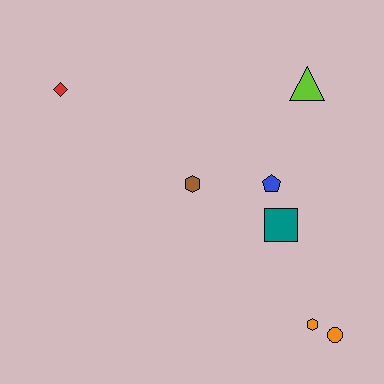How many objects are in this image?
There are 7 objects.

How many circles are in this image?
There is 1 circle.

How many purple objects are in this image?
There are no purple objects.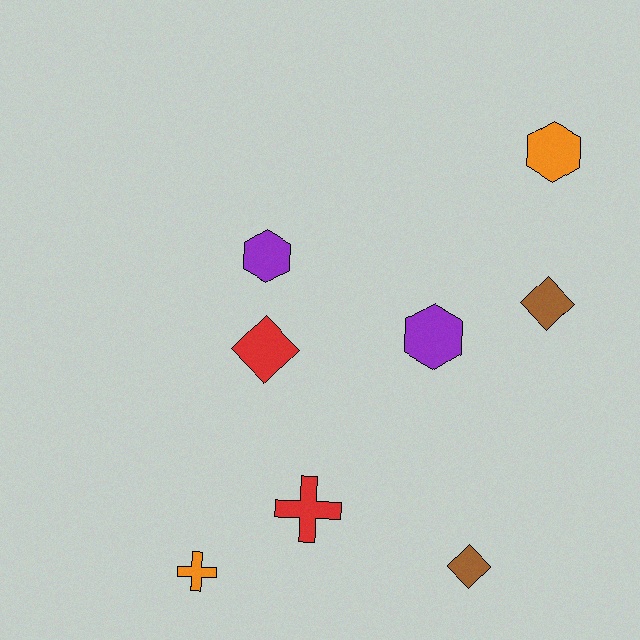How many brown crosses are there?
There are no brown crosses.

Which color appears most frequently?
Brown, with 2 objects.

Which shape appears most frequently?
Hexagon, with 3 objects.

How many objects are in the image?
There are 8 objects.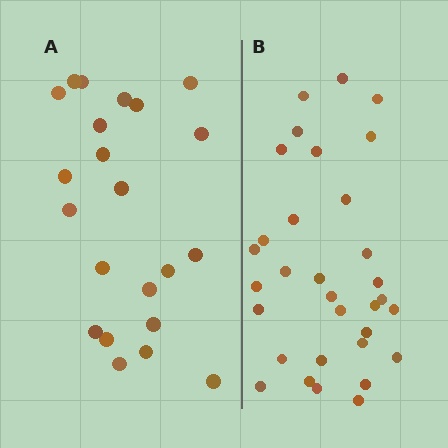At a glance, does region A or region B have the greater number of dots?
Region B (the right region) has more dots.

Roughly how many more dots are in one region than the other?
Region B has roughly 10 or so more dots than region A.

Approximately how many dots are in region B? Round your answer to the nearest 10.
About 30 dots. (The exact count is 32, which rounds to 30.)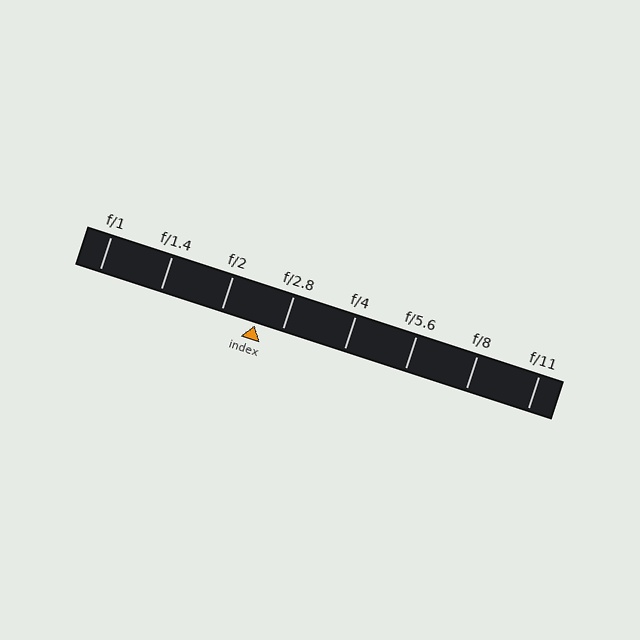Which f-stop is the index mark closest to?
The index mark is closest to f/2.8.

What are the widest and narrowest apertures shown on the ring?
The widest aperture shown is f/1 and the narrowest is f/11.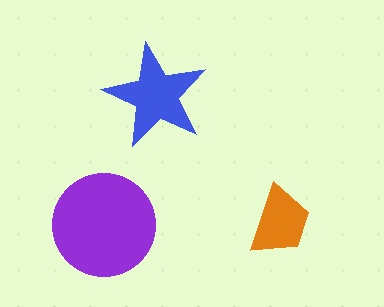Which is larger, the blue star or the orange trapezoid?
The blue star.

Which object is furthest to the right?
The orange trapezoid is rightmost.